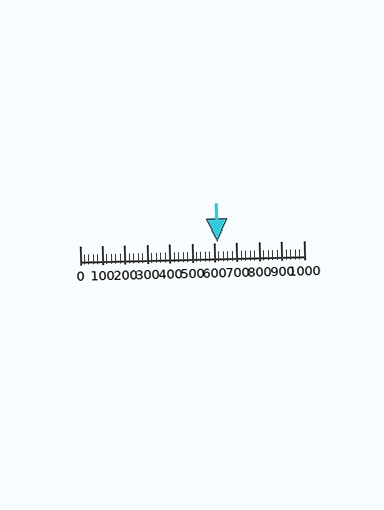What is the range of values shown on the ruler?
The ruler shows values from 0 to 1000.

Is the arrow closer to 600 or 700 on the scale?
The arrow is closer to 600.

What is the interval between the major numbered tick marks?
The major tick marks are spaced 100 units apart.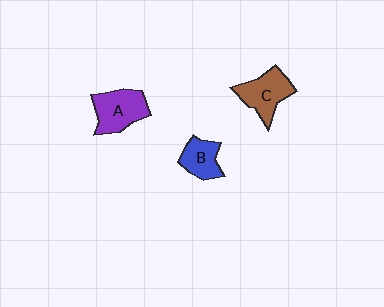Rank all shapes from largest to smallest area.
From largest to smallest: A (purple), C (brown), B (blue).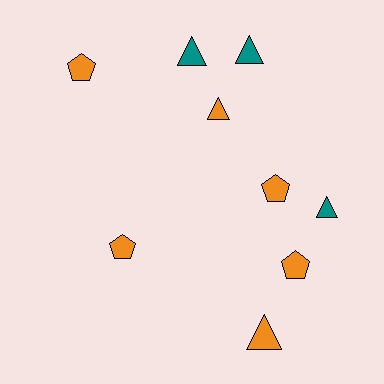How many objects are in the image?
There are 9 objects.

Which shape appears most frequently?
Triangle, with 5 objects.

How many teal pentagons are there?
There are no teal pentagons.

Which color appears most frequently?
Orange, with 6 objects.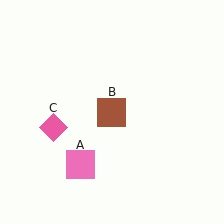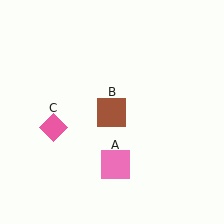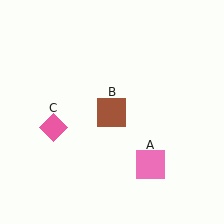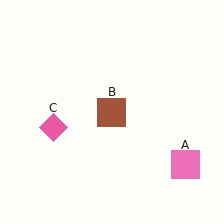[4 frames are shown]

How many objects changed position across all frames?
1 object changed position: pink square (object A).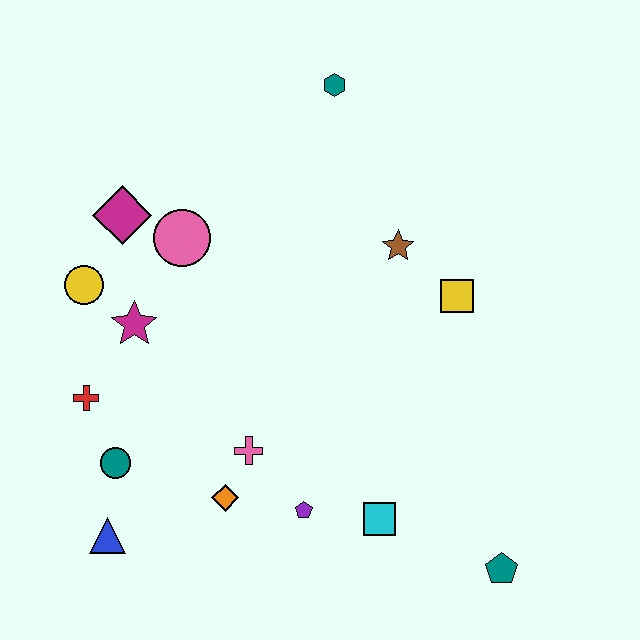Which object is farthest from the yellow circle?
The teal pentagon is farthest from the yellow circle.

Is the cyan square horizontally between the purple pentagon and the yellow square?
Yes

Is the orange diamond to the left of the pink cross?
Yes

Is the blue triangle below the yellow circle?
Yes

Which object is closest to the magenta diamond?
The pink circle is closest to the magenta diamond.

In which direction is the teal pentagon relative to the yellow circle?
The teal pentagon is to the right of the yellow circle.